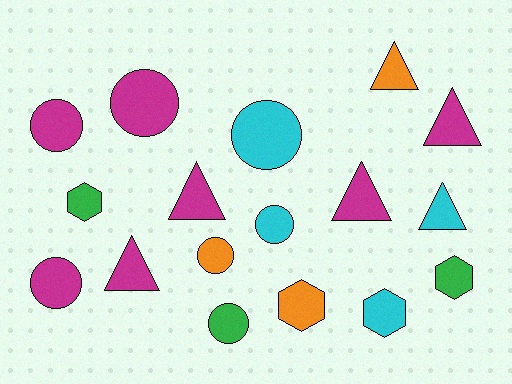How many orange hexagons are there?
There is 1 orange hexagon.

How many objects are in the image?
There are 17 objects.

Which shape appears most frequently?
Circle, with 7 objects.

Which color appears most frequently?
Magenta, with 7 objects.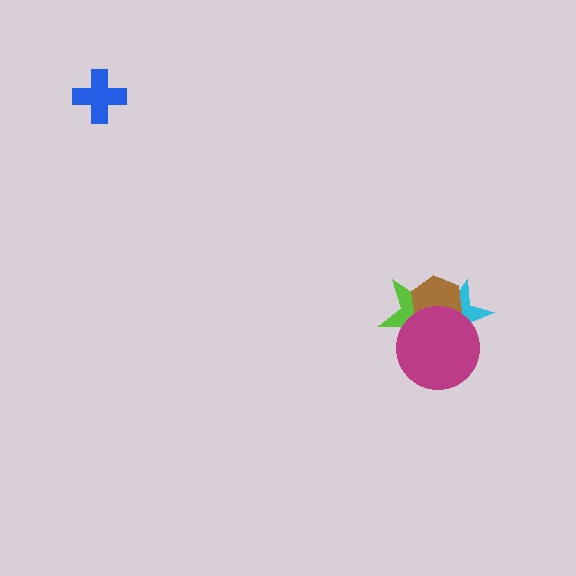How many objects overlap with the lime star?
3 objects overlap with the lime star.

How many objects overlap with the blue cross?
0 objects overlap with the blue cross.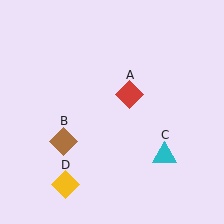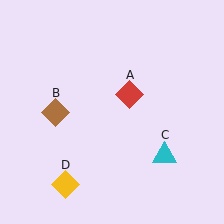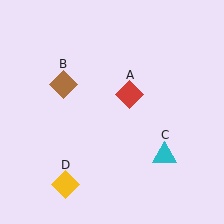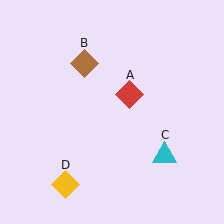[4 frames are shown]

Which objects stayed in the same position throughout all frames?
Red diamond (object A) and cyan triangle (object C) and yellow diamond (object D) remained stationary.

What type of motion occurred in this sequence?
The brown diamond (object B) rotated clockwise around the center of the scene.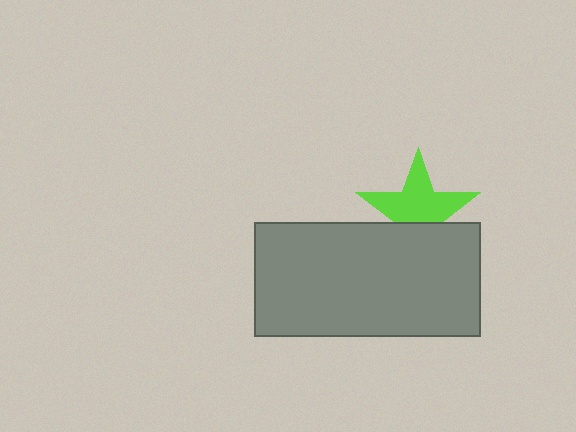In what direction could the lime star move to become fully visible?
The lime star could move up. That would shift it out from behind the gray rectangle entirely.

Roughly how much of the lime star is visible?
About half of it is visible (roughly 64%).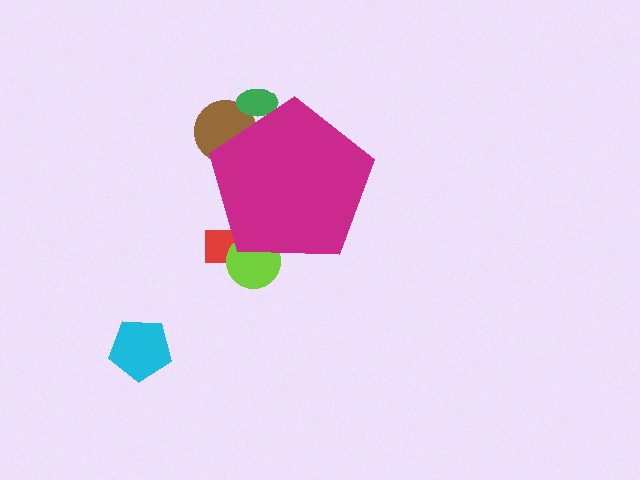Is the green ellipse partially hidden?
Yes, the green ellipse is partially hidden behind the magenta pentagon.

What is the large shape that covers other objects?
A magenta pentagon.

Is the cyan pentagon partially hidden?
No, the cyan pentagon is fully visible.